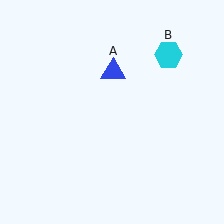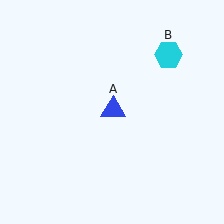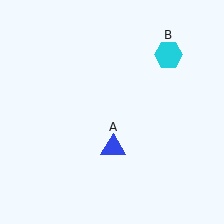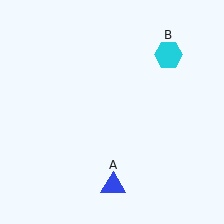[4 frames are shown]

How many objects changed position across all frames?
1 object changed position: blue triangle (object A).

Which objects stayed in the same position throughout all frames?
Cyan hexagon (object B) remained stationary.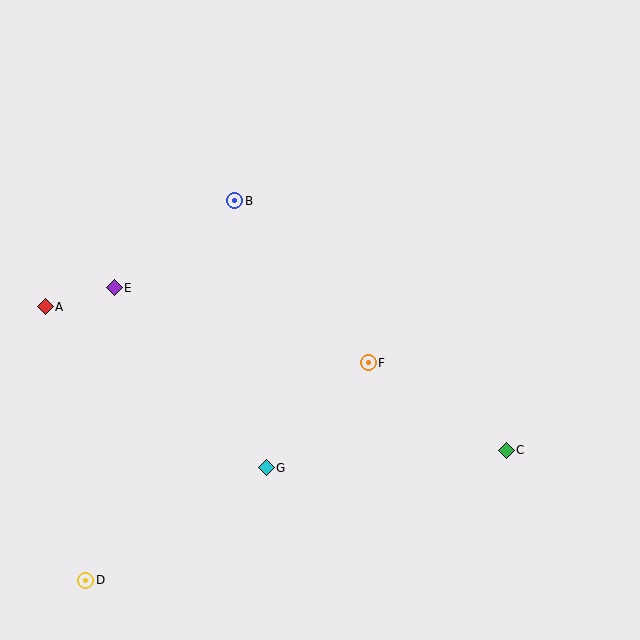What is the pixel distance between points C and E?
The distance between C and E is 424 pixels.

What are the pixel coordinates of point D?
Point D is at (86, 580).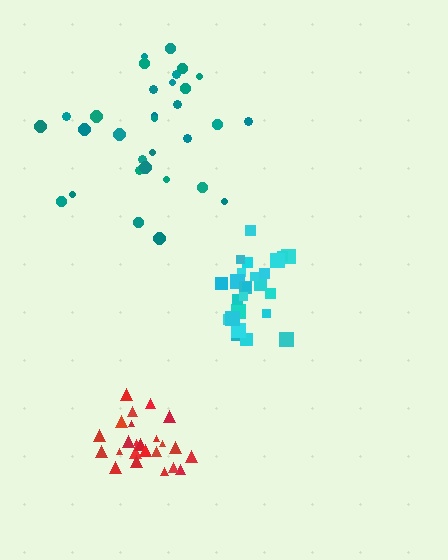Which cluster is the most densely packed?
Red.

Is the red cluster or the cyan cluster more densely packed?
Red.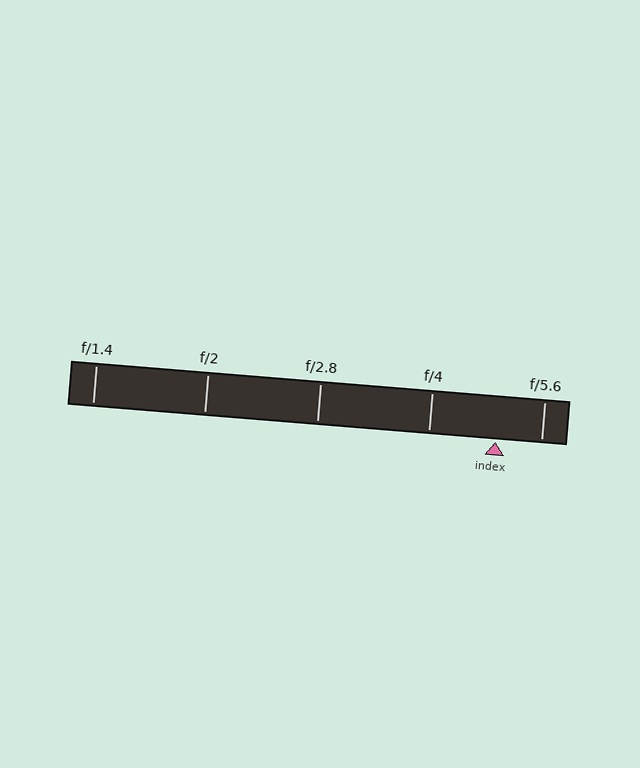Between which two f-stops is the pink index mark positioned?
The index mark is between f/4 and f/5.6.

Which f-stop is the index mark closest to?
The index mark is closest to f/5.6.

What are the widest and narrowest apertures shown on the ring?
The widest aperture shown is f/1.4 and the narrowest is f/5.6.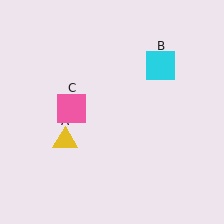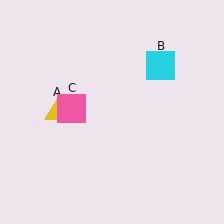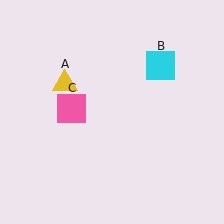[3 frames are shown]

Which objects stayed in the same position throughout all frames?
Cyan square (object B) and pink square (object C) remained stationary.